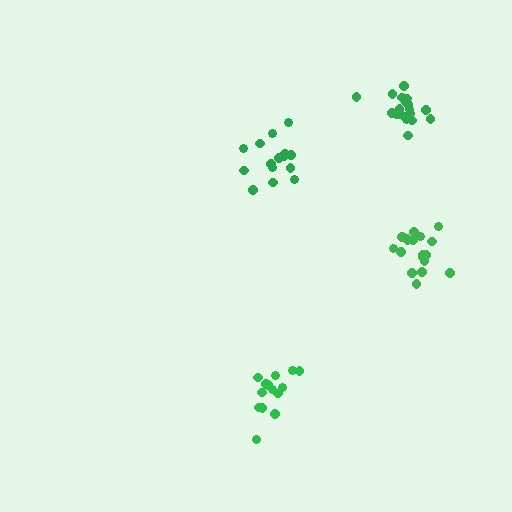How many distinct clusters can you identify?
There are 4 distinct clusters.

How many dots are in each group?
Group 1: 15 dots, Group 2: 19 dots, Group 3: 15 dots, Group 4: 19 dots (68 total).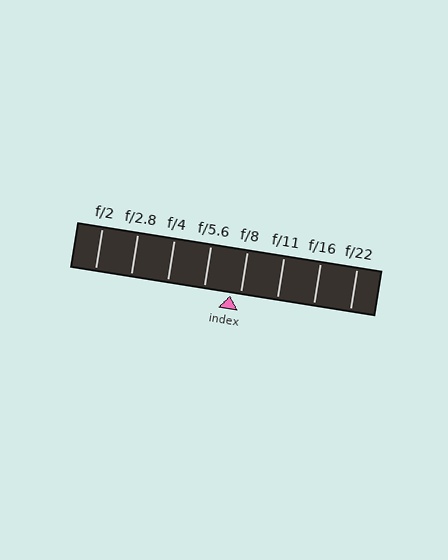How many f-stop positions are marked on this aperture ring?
There are 8 f-stop positions marked.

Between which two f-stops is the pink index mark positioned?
The index mark is between f/5.6 and f/8.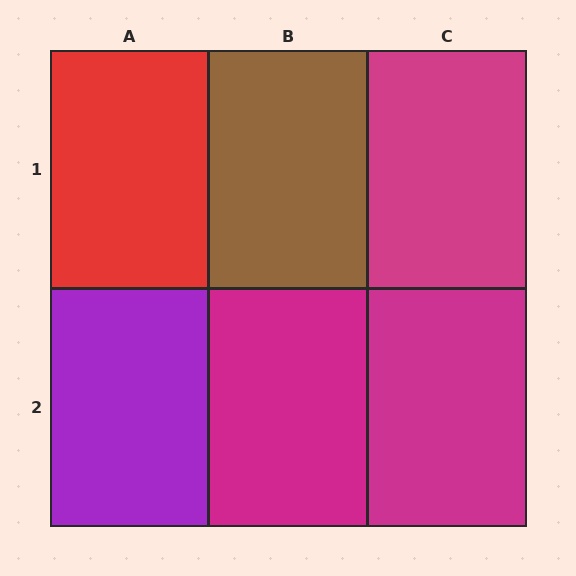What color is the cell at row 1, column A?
Red.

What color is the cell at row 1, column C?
Magenta.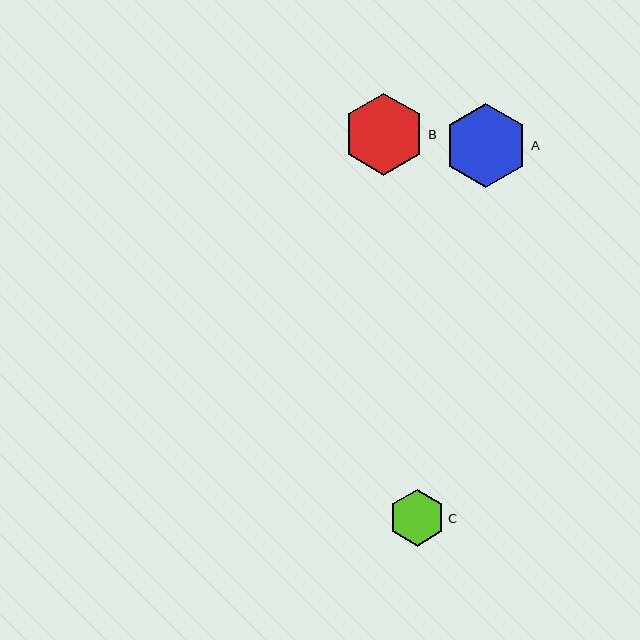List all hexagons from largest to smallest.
From largest to smallest: A, B, C.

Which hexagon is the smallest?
Hexagon C is the smallest with a size of approximately 57 pixels.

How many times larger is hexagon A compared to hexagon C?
Hexagon A is approximately 1.5 times the size of hexagon C.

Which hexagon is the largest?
Hexagon A is the largest with a size of approximately 84 pixels.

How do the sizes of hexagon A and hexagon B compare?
Hexagon A and hexagon B are approximately the same size.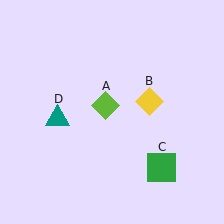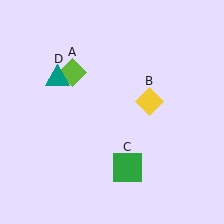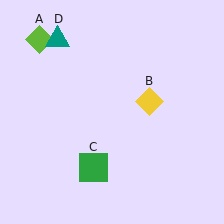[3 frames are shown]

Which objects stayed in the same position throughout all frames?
Yellow diamond (object B) remained stationary.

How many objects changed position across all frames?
3 objects changed position: lime diamond (object A), green square (object C), teal triangle (object D).